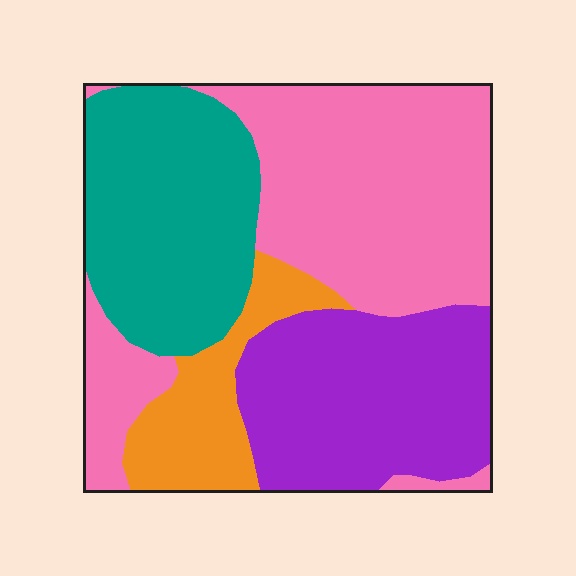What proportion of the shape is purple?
Purple takes up about one quarter (1/4) of the shape.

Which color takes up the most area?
Pink, at roughly 40%.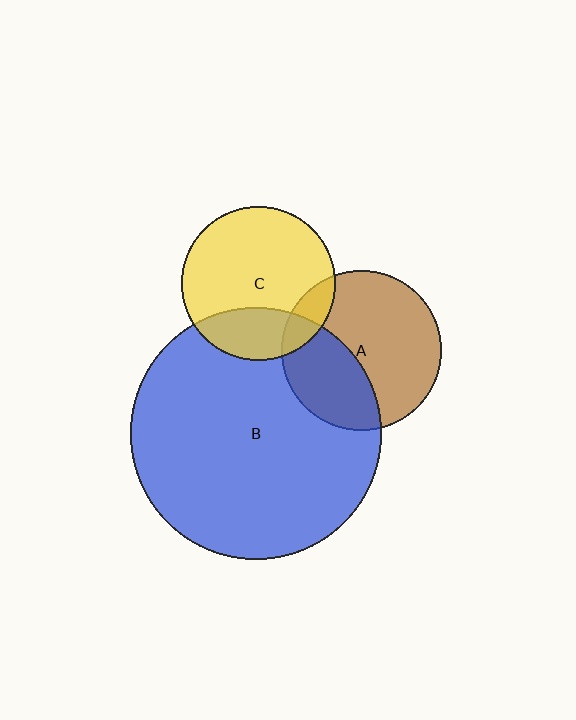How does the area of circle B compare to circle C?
Approximately 2.7 times.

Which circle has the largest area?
Circle B (blue).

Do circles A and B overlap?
Yes.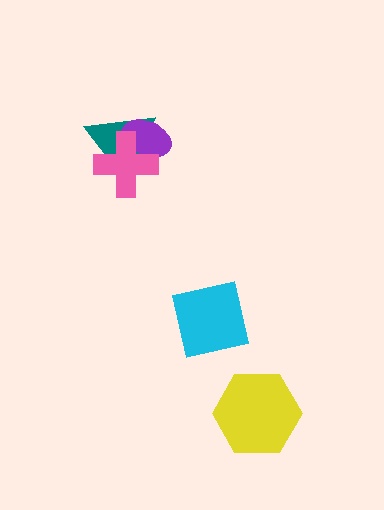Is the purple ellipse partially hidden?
Yes, it is partially covered by another shape.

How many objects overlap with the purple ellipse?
2 objects overlap with the purple ellipse.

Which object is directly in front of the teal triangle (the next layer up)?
The purple ellipse is directly in front of the teal triangle.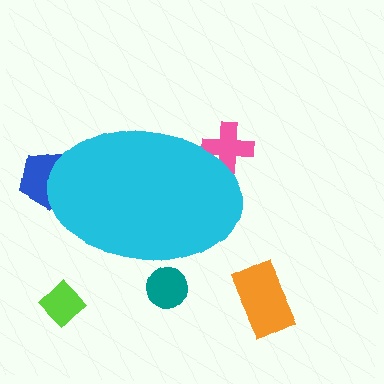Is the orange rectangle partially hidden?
No, the orange rectangle is fully visible.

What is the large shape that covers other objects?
A cyan ellipse.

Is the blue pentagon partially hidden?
Yes, the blue pentagon is partially hidden behind the cyan ellipse.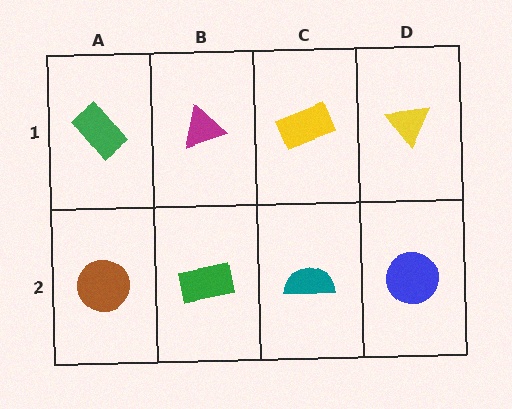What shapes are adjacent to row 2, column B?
A magenta triangle (row 1, column B), a brown circle (row 2, column A), a teal semicircle (row 2, column C).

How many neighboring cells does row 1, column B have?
3.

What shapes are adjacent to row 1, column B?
A green rectangle (row 2, column B), a green rectangle (row 1, column A), a yellow rectangle (row 1, column C).